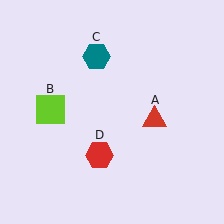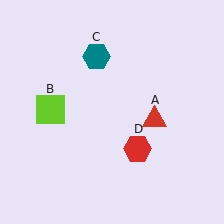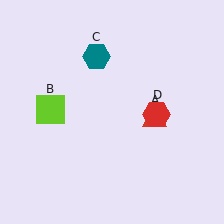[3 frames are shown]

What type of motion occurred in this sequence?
The red hexagon (object D) rotated counterclockwise around the center of the scene.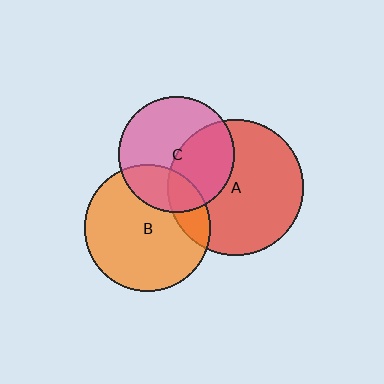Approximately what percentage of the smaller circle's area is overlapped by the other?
Approximately 15%.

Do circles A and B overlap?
Yes.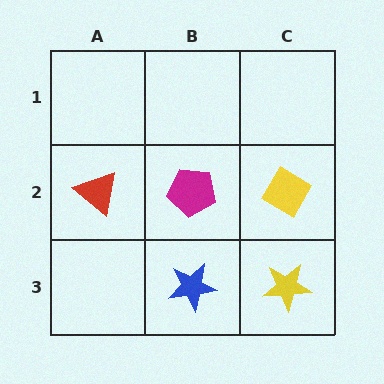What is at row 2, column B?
A magenta pentagon.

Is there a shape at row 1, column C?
No, that cell is empty.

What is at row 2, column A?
A red triangle.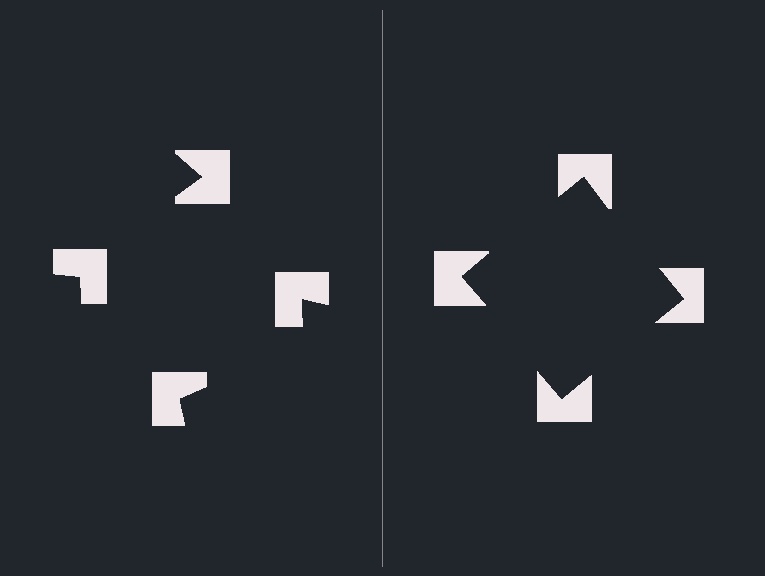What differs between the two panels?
The notched squares are positioned identically on both sides; only the wedge orientations differ. On the right they align to a square; on the left they are misaligned.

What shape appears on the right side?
An illusory square.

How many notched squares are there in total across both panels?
8 — 4 on each side.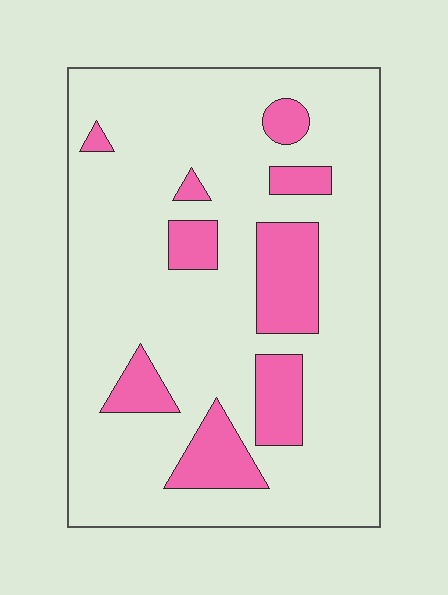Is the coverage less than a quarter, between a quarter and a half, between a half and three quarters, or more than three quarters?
Less than a quarter.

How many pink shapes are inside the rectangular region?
9.